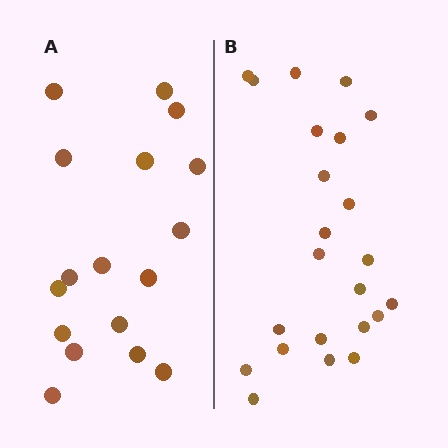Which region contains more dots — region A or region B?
Region B (the right region) has more dots.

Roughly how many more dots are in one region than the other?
Region B has about 6 more dots than region A.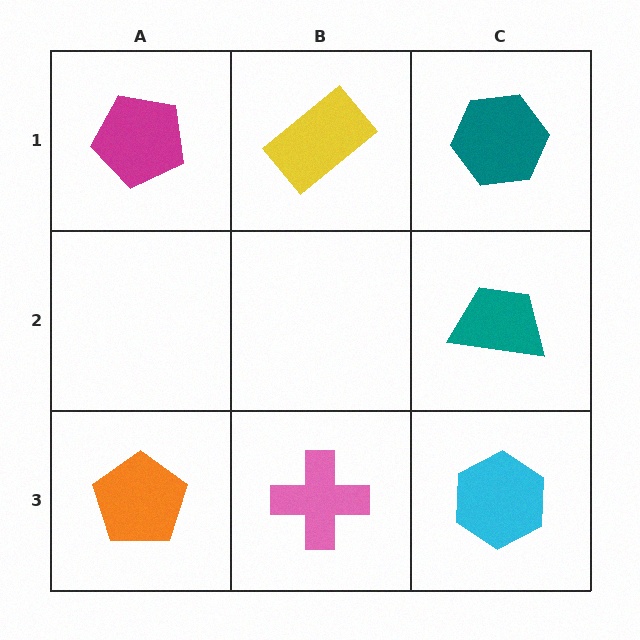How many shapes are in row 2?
1 shape.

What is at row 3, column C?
A cyan hexagon.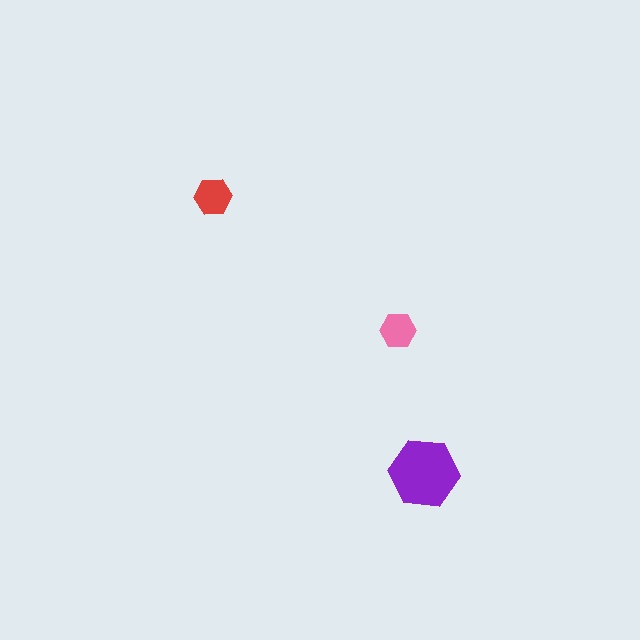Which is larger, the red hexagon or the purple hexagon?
The purple one.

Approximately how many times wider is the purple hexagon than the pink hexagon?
About 2 times wider.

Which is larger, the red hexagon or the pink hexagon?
The red one.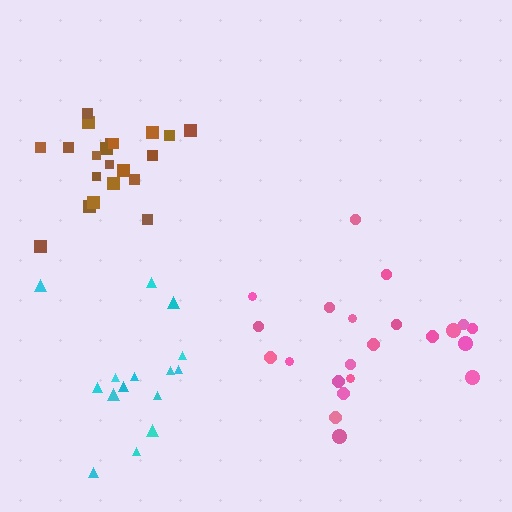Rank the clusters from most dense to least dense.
brown, cyan, pink.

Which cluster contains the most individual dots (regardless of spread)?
Pink (22).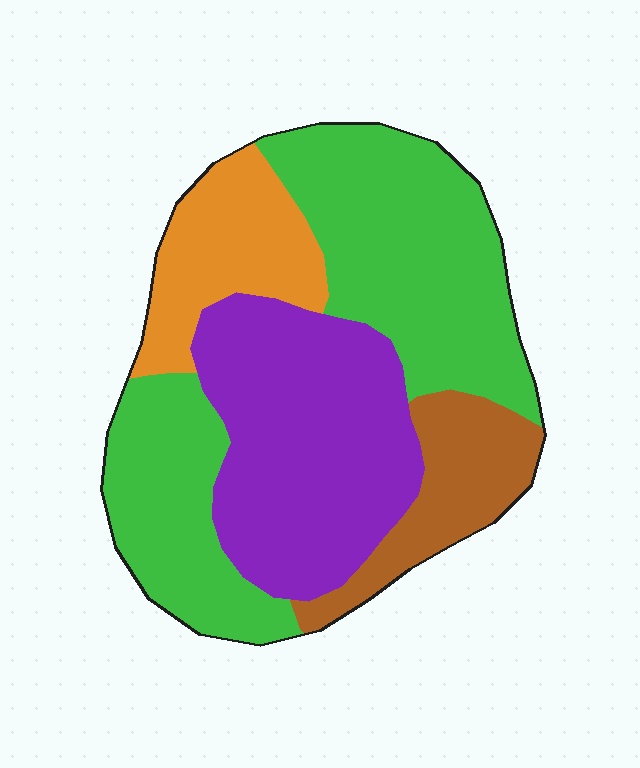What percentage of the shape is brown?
Brown takes up about one eighth (1/8) of the shape.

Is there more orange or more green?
Green.